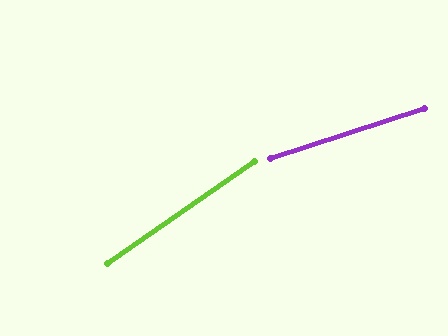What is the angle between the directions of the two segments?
Approximately 17 degrees.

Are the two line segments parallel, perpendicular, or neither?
Neither parallel nor perpendicular — they differ by about 17°.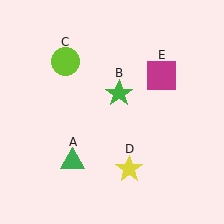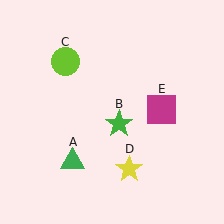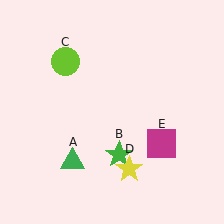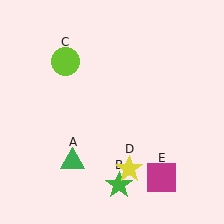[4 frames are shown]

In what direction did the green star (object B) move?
The green star (object B) moved down.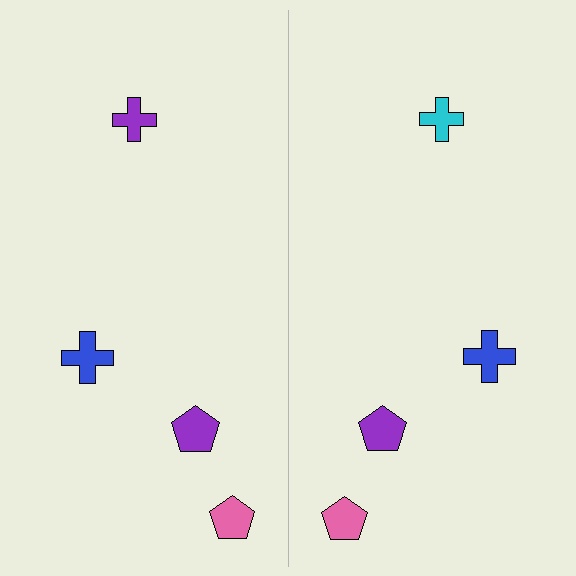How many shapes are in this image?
There are 8 shapes in this image.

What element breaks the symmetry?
The cyan cross on the right side breaks the symmetry — its mirror counterpart is purple.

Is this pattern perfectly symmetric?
No, the pattern is not perfectly symmetric. The cyan cross on the right side breaks the symmetry — its mirror counterpart is purple.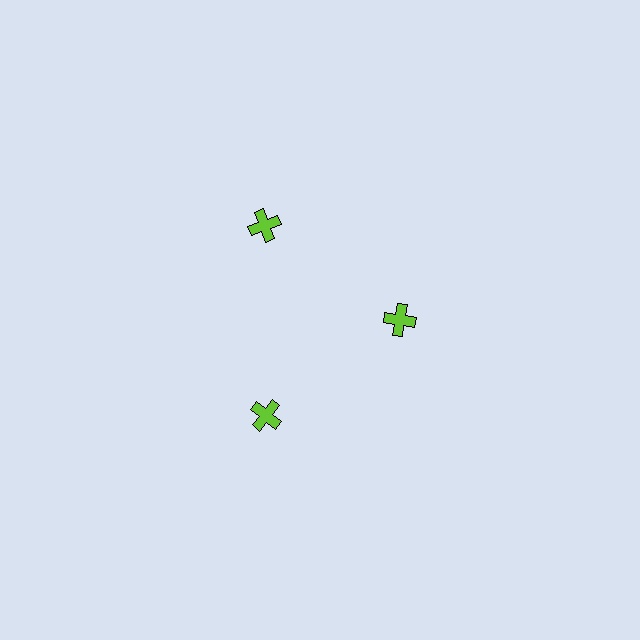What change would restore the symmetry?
The symmetry would be restored by moving it outward, back onto the ring so that all 3 crosses sit at equal angles and equal distance from the center.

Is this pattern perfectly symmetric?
No. The 3 lime crosses are arranged in a ring, but one element near the 3 o'clock position is pulled inward toward the center, breaking the 3-fold rotational symmetry.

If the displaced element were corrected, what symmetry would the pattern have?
It would have 3-fold rotational symmetry — the pattern would map onto itself every 120 degrees.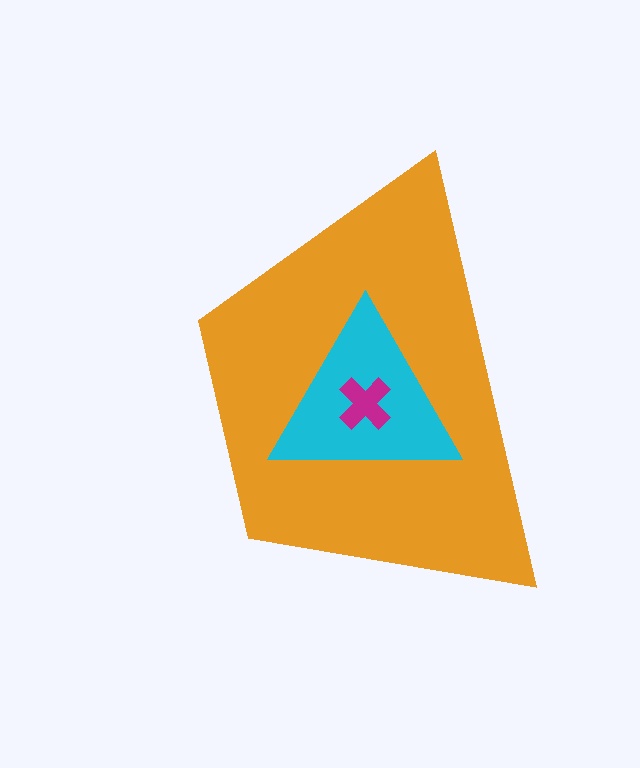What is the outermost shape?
The orange trapezoid.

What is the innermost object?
The magenta cross.